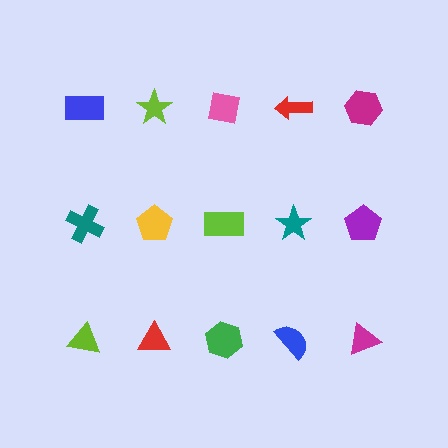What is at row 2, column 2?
A yellow pentagon.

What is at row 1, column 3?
A pink square.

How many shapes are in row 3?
5 shapes.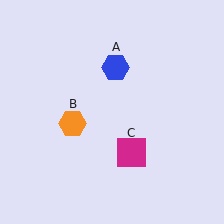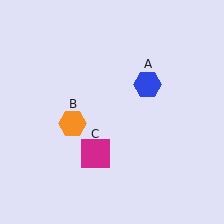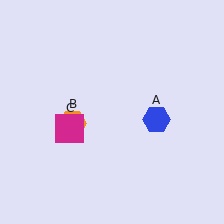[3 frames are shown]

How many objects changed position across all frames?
2 objects changed position: blue hexagon (object A), magenta square (object C).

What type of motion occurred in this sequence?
The blue hexagon (object A), magenta square (object C) rotated clockwise around the center of the scene.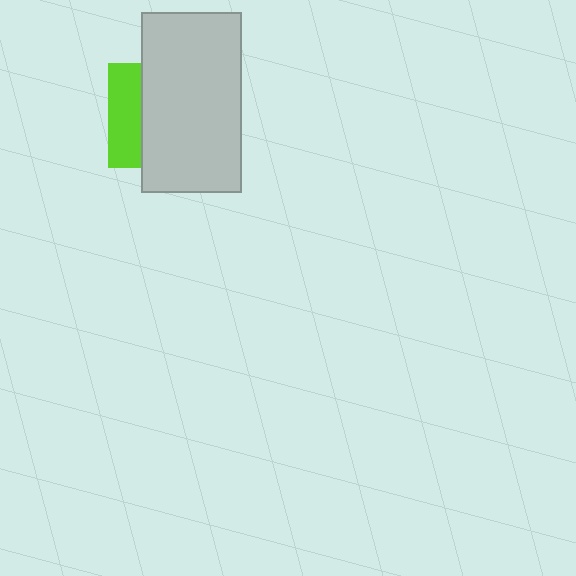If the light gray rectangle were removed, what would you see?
You would see the complete lime square.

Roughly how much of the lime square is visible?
A small part of it is visible (roughly 32%).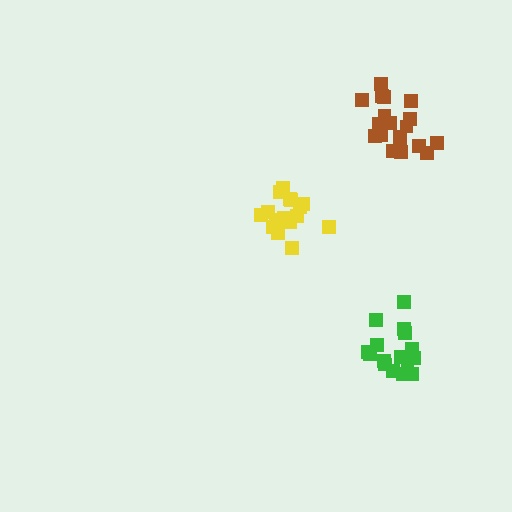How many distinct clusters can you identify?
There are 3 distinct clusters.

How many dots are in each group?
Group 1: 17 dots, Group 2: 19 dots, Group 3: 18 dots (54 total).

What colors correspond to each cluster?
The clusters are colored: yellow, brown, green.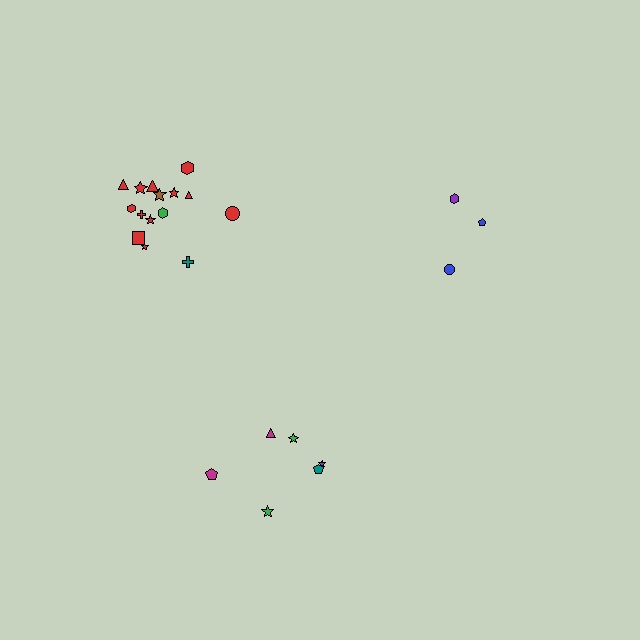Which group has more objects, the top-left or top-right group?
The top-left group.